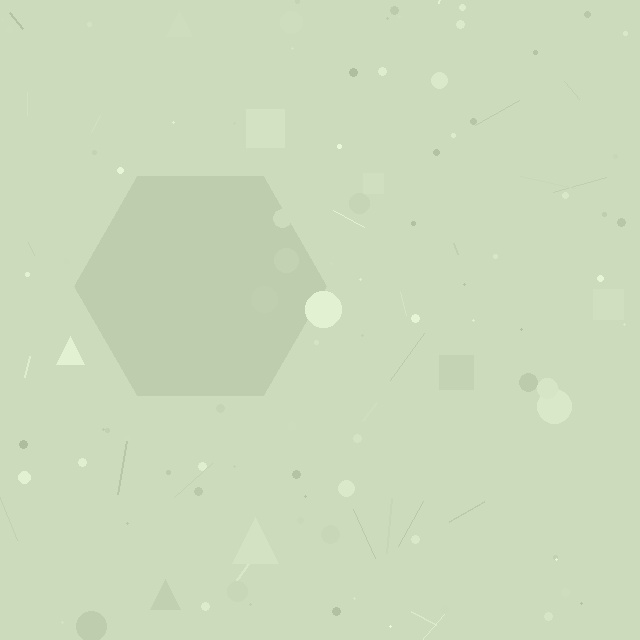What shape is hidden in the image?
A hexagon is hidden in the image.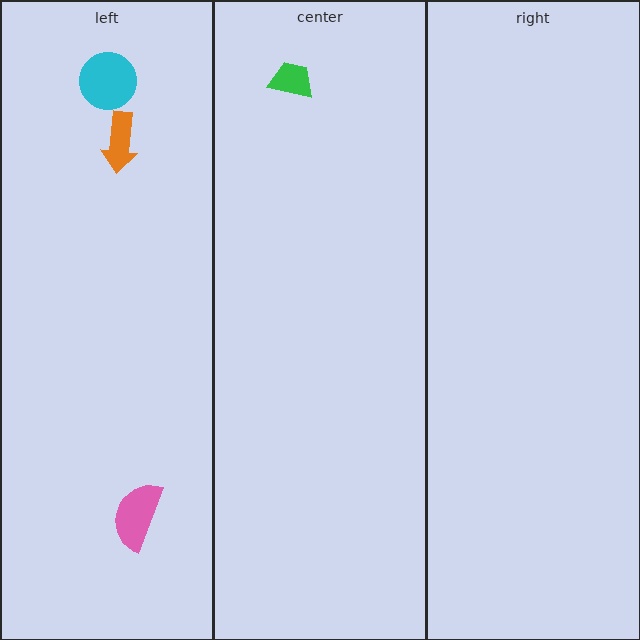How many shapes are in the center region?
1.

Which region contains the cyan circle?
The left region.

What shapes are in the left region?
The orange arrow, the cyan circle, the pink semicircle.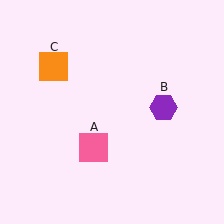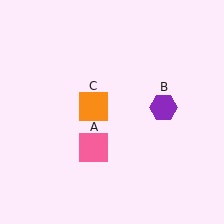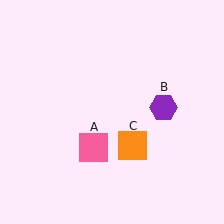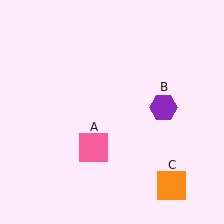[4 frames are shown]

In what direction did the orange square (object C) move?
The orange square (object C) moved down and to the right.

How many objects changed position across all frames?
1 object changed position: orange square (object C).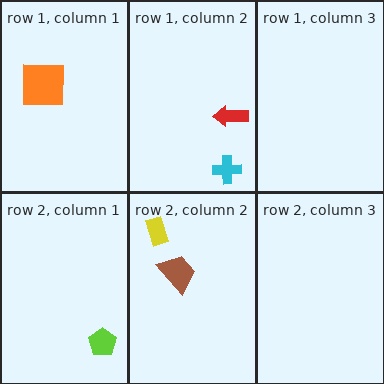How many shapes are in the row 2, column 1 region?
1.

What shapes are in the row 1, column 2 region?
The cyan cross, the red arrow.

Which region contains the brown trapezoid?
The row 2, column 2 region.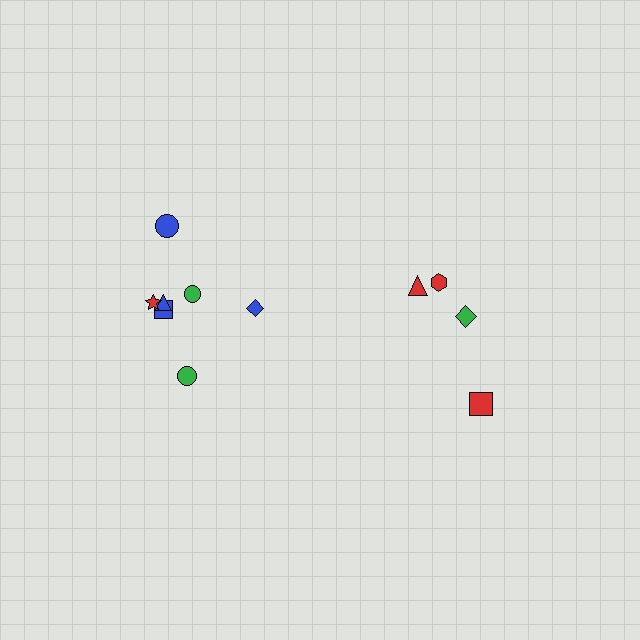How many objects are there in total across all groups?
There are 11 objects.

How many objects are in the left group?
There are 7 objects.